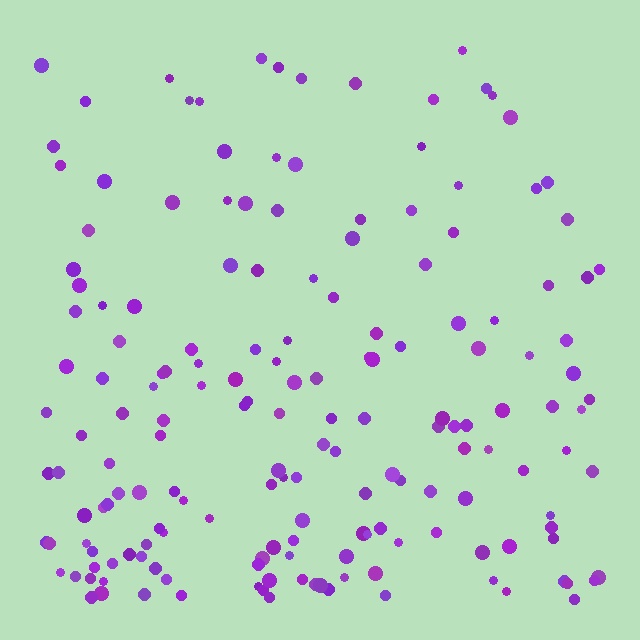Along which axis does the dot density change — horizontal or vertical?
Vertical.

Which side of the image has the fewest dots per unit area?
The top.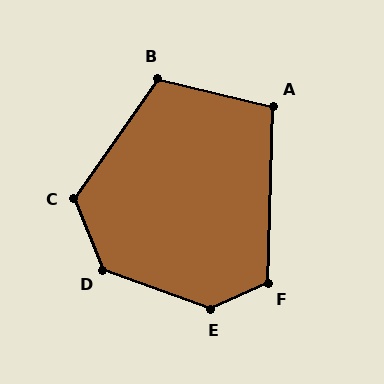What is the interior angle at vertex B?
Approximately 112 degrees (obtuse).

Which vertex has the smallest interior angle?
A, at approximately 102 degrees.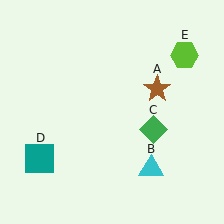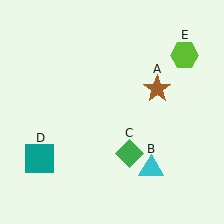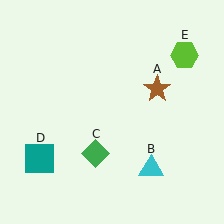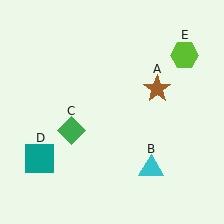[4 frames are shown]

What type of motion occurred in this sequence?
The green diamond (object C) rotated clockwise around the center of the scene.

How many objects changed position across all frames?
1 object changed position: green diamond (object C).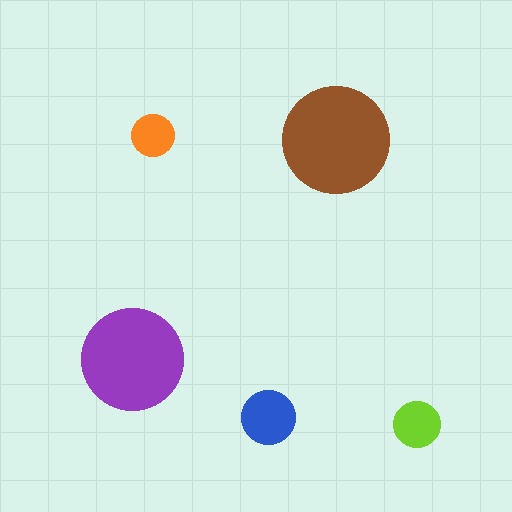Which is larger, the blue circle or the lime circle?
The blue one.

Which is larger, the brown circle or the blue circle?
The brown one.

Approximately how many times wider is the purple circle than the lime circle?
About 2 times wider.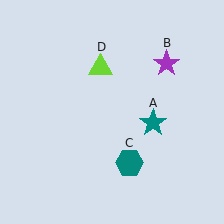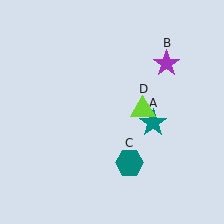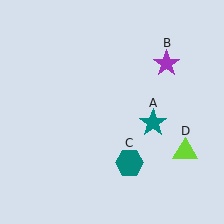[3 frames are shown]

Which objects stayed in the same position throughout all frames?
Teal star (object A) and purple star (object B) and teal hexagon (object C) remained stationary.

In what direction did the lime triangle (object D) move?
The lime triangle (object D) moved down and to the right.